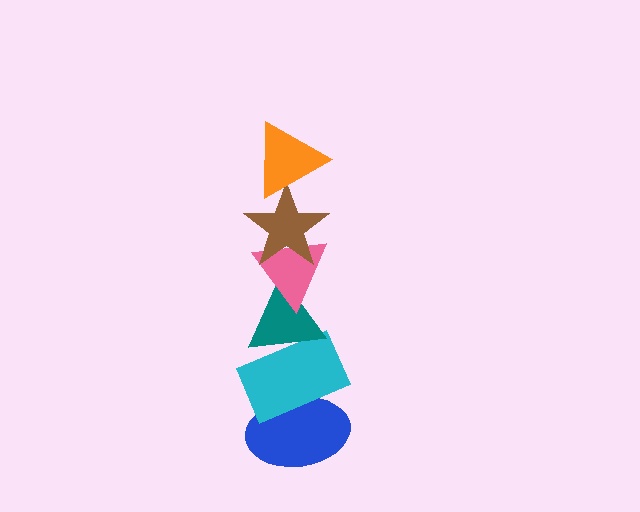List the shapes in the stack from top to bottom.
From top to bottom: the orange triangle, the brown star, the pink triangle, the teal triangle, the cyan rectangle, the blue ellipse.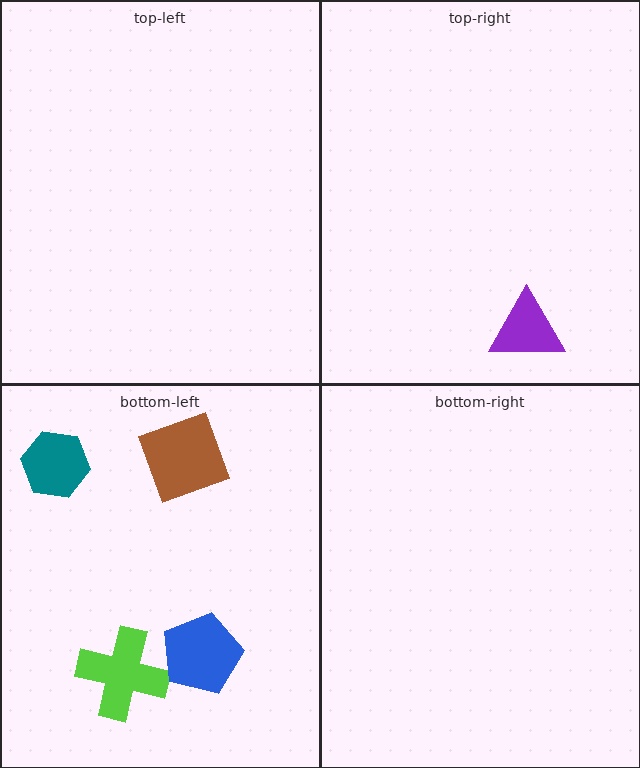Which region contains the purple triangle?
The top-right region.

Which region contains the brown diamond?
The bottom-left region.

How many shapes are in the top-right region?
1.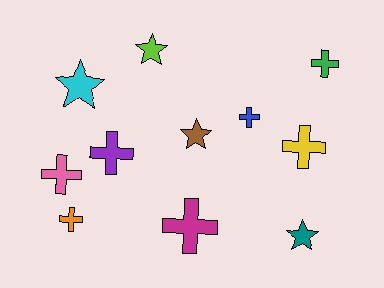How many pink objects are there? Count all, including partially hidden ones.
There is 1 pink object.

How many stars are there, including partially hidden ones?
There are 4 stars.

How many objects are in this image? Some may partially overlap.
There are 11 objects.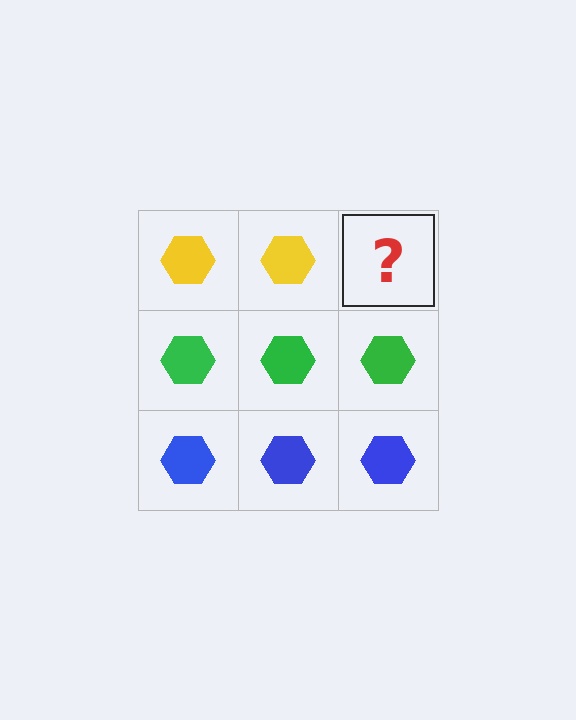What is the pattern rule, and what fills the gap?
The rule is that each row has a consistent color. The gap should be filled with a yellow hexagon.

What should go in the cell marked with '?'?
The missing cell should contain a yellow hexagon.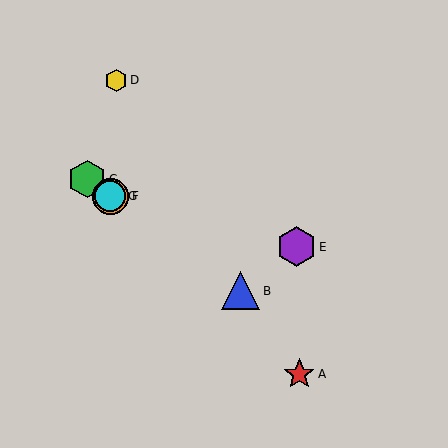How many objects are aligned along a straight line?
4 objects (B, C, F, G) are aligned along a straight line.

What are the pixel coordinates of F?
Object F is at (111, 196).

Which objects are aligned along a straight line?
Objects B, C, F, G are aligned along a straight line.